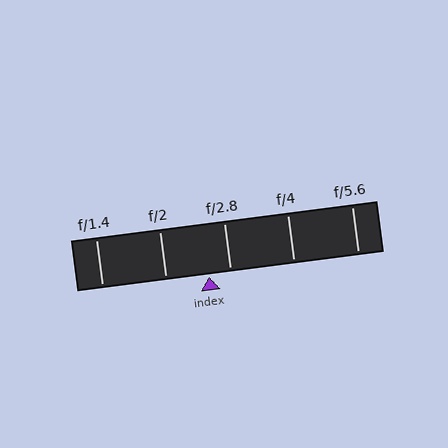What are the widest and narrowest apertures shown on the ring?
The widest aperture shown is f/1.4 and the narrowest is f/5.6.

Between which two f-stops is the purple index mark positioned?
The index mark is between f/2 and f/2.8.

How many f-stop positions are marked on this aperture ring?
There are 5 f-stop positions marked.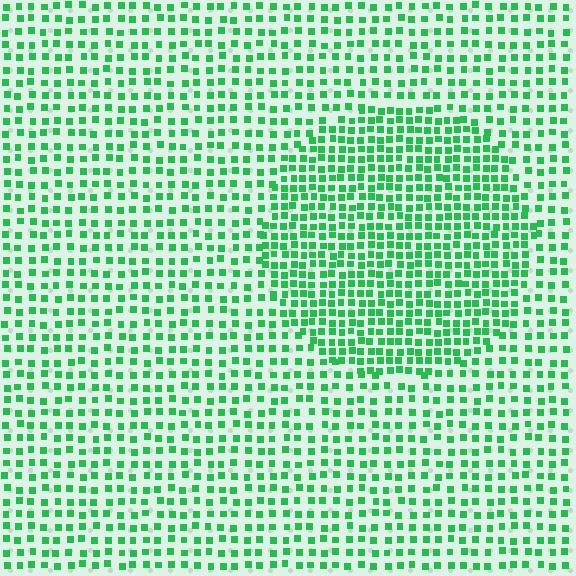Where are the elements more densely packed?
The elements are more densely packed inside the circle boundary.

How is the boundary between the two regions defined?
The boundary is defined by a change in element density (approximately 1.7x ratio). All elements are the same color, size, and shape.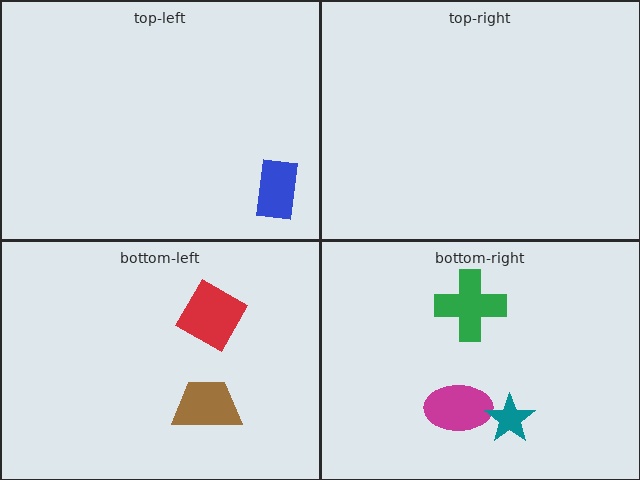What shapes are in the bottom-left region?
The red diamond, the brown trapezoid.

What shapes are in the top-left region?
The blue rectangle.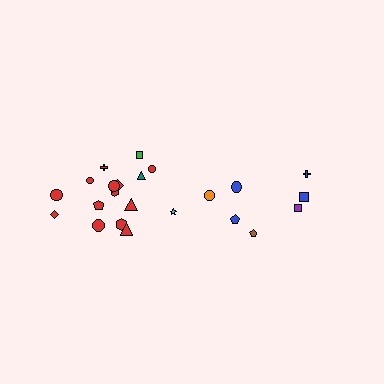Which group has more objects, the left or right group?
The left group.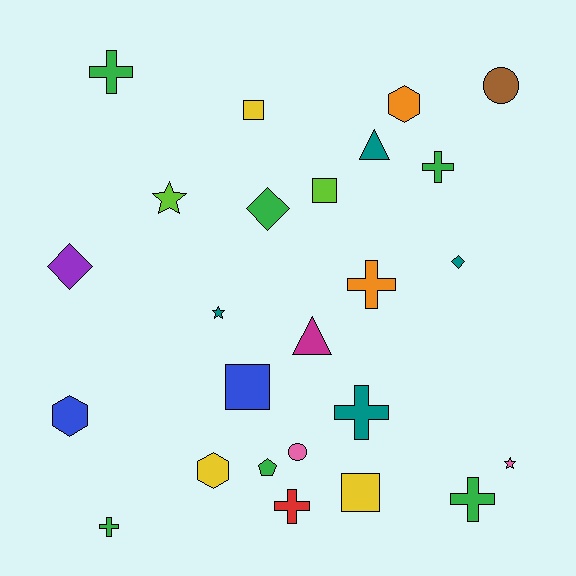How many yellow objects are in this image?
There are 3 yellow objects.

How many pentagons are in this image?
There is 1 pentagon.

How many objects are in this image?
There are 25 objects.